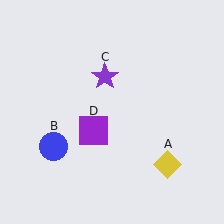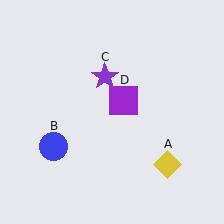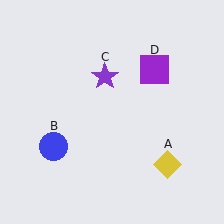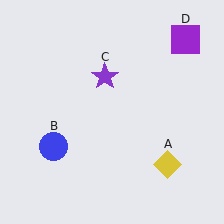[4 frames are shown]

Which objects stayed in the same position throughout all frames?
Yellow diamond (object A) and blue circle (object B) and purple star (object C) remained stationary.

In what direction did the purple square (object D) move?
The purple square (object D) moved up and to the right.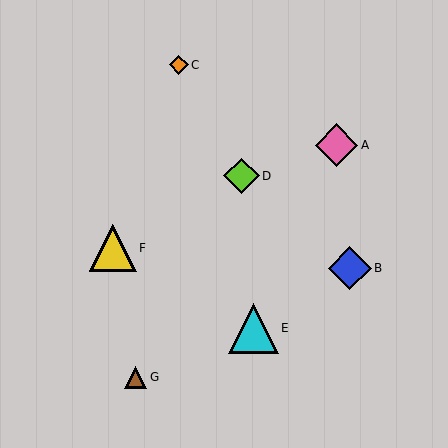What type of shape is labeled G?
Shape G is a brown triangle.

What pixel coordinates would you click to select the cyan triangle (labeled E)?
Click at (253, 328) to select the cyan triangle E.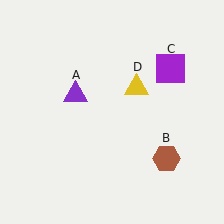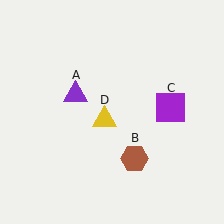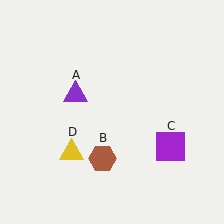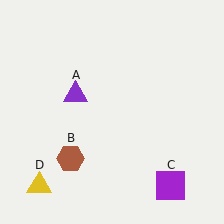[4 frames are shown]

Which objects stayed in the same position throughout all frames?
Purple triangle (object A) remained stationary.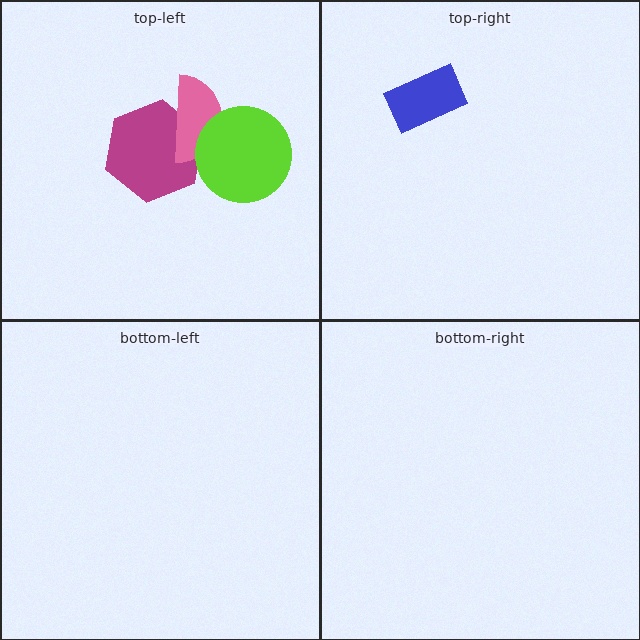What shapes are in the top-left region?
The magenta hexagon, the pink semicircle, the lime circle.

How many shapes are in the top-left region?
3.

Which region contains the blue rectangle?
The top-right region.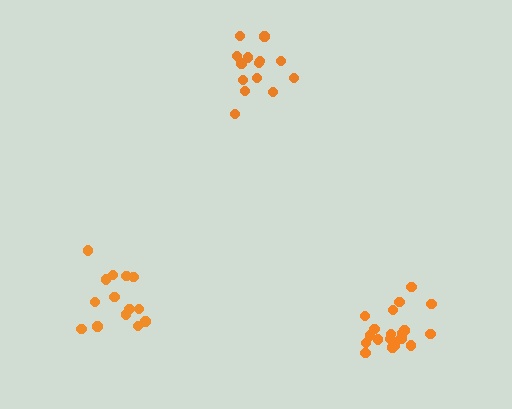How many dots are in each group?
Group 1: 14 dots, Group 2: 20 dots, Group 3: 14 dots (48 total).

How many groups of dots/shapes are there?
There are 3 groups.